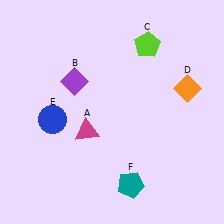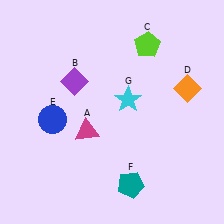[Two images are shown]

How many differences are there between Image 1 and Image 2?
There is 1 difference between the two images.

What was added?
A cyan star (G) was added in Image 2.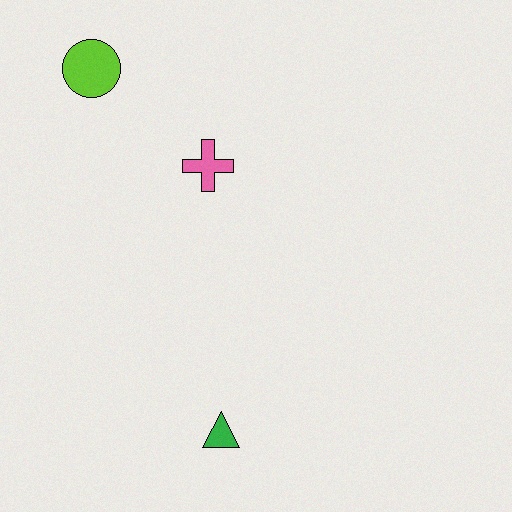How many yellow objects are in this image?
There are no yellow objects.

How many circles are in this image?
There is 1 circle.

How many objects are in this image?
There are 3 objects.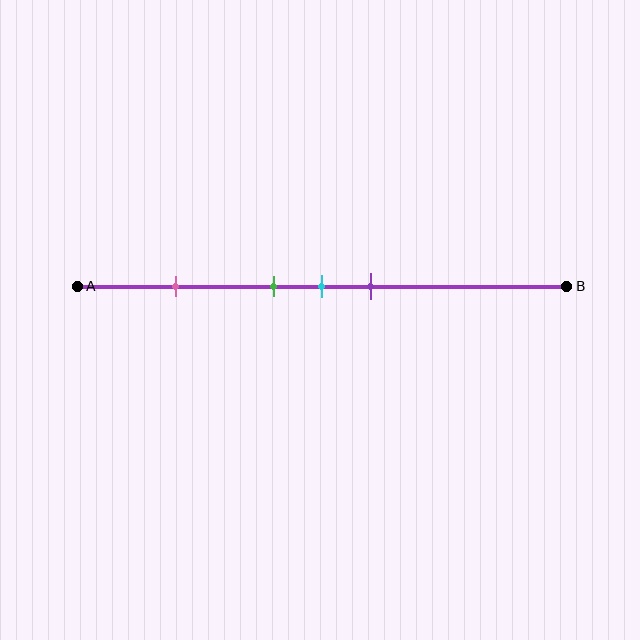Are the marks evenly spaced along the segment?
No, the marks are not evenly spaced.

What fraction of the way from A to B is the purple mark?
The purple mark is approximately 60% (0.6) of the way from A to B.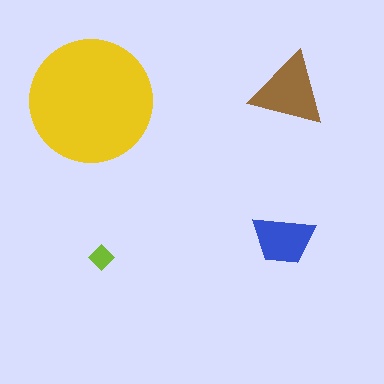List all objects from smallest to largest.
The lime diamond, the blue trapezoid, the brown triangle, the yellow circle.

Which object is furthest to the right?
The brown triangle is rightmost.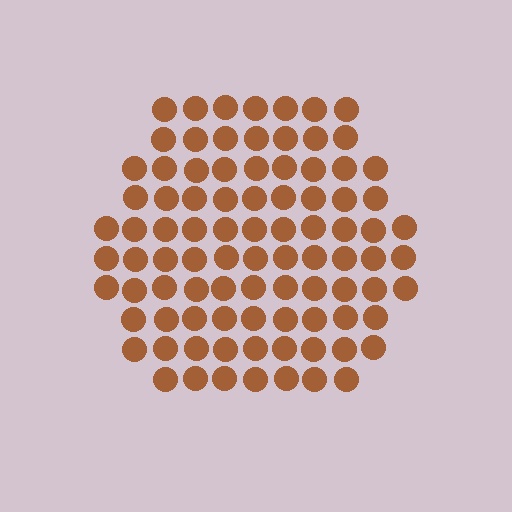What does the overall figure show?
The overall figure shows a hexagon.